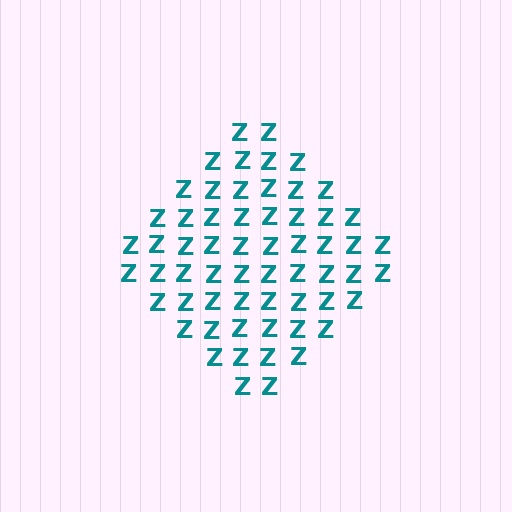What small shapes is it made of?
It is made of small letter Z's.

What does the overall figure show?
The overall figure shows a diamond.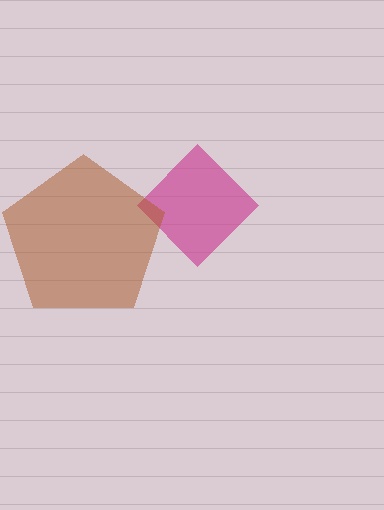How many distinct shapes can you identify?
There are 2 distinct shapes: a magenta diamond, a brown pentagon.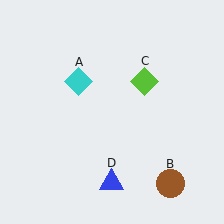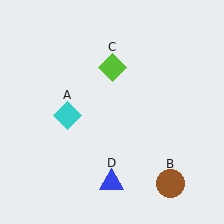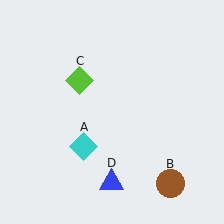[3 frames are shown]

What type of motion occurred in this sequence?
The cyan diamond (object A), lime diamond (object C) rotated counterclockwise around the center of the scene.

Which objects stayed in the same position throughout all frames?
Brown circle (object B) and blue triangle (object D) remained stationary.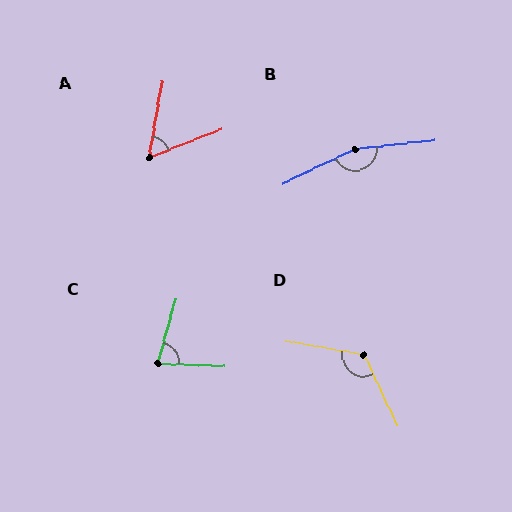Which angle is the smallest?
A, at approximately 59 degrees.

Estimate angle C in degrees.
Approximately 77 degrees.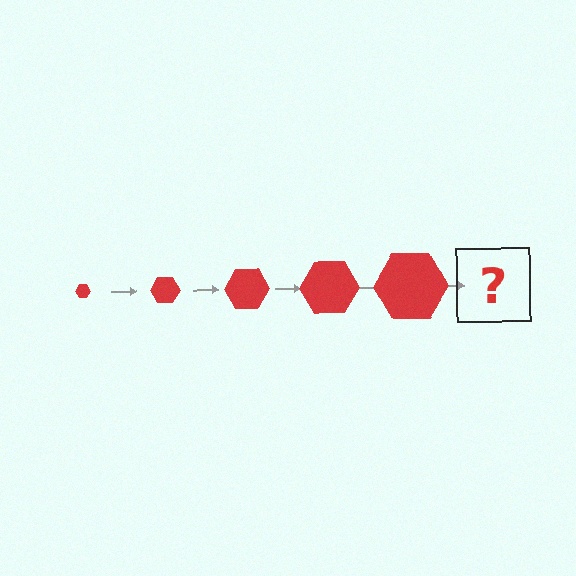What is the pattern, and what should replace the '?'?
The pattern is that the hexagon gets progressively larger each step. The '?' should be a red hexagon, larger than the previous one.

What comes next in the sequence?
The next element should be a red hexagon, larger than the previous one.